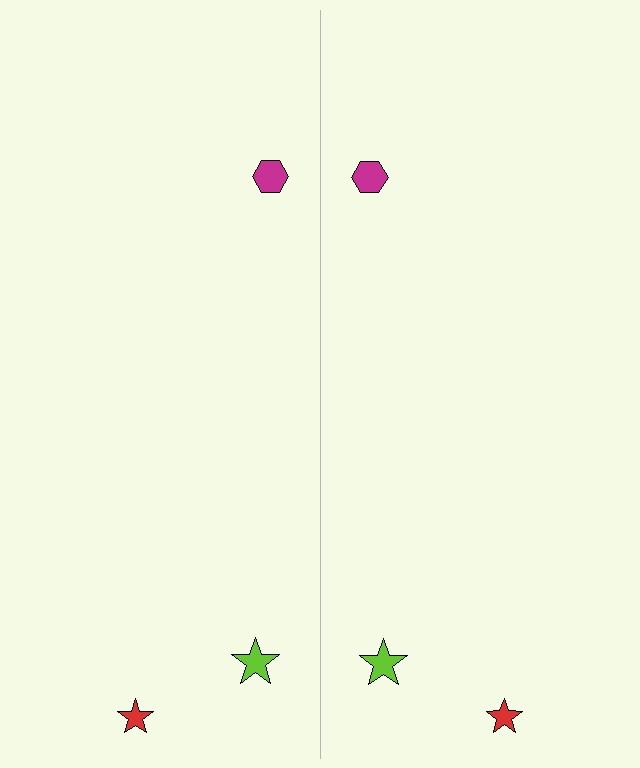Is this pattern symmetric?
Yes, this pattern has bilateral (reflection) symmetry.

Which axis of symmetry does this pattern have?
The pattern has a vertical axis of symmetry running through the center of the image.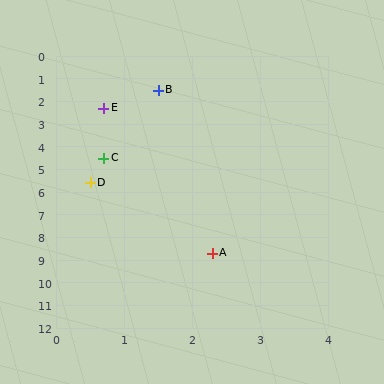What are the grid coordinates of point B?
Point B is at approximately (1.5, 1.5).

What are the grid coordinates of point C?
Point C is at approximately (0.7, 4.5).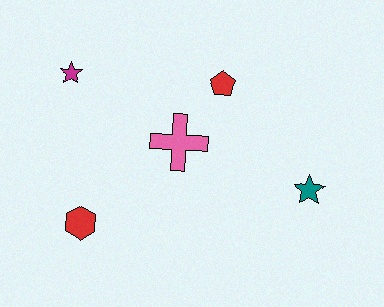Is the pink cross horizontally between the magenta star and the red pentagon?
Yes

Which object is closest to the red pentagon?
The pink cross is closest to the red pentagon.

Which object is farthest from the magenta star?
The teal star is farthest from the magenta star.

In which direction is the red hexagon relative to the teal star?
The red hexagon is to the left of the teal star.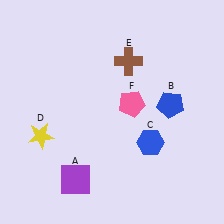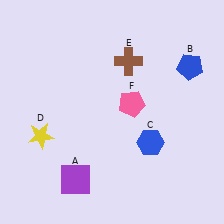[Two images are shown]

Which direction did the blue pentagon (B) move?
The blue pentagon (B) moved up.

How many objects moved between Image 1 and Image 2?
1 object moved between the two images.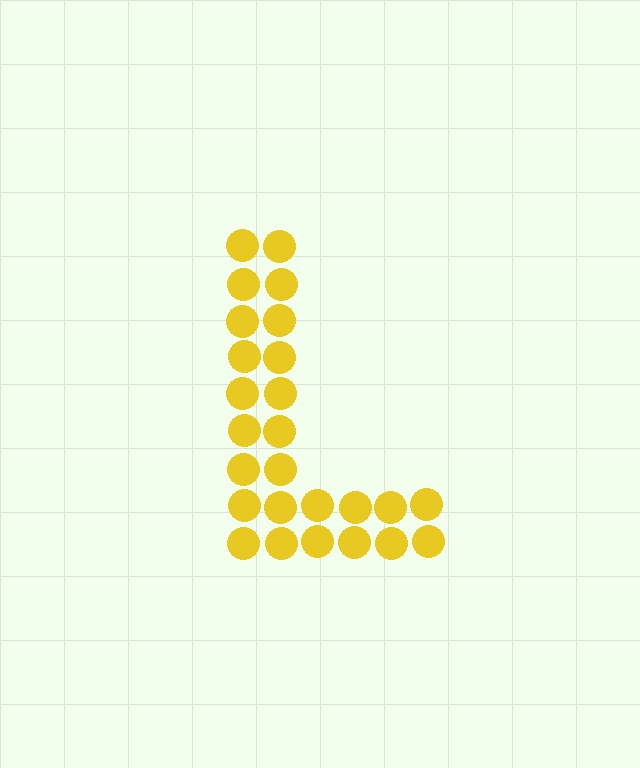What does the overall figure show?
The overall figure shows the letter L.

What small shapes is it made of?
It is made of small circles.